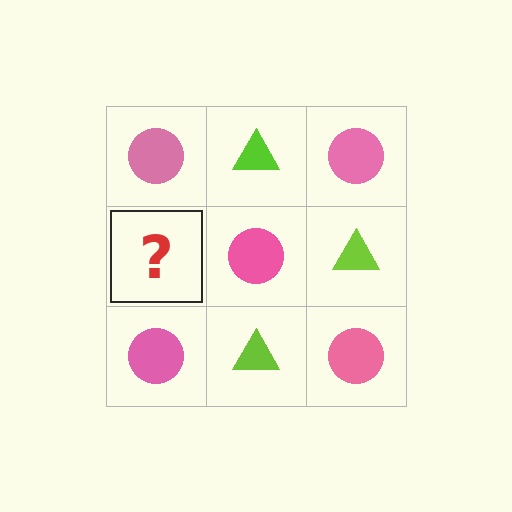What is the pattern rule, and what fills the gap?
The rule is that it alternates pink circle and lime triangle in a checkerboard pattern. The gap should be filled with a lime triangle.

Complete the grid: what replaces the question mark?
The question mark should be replaced with a lime triangle.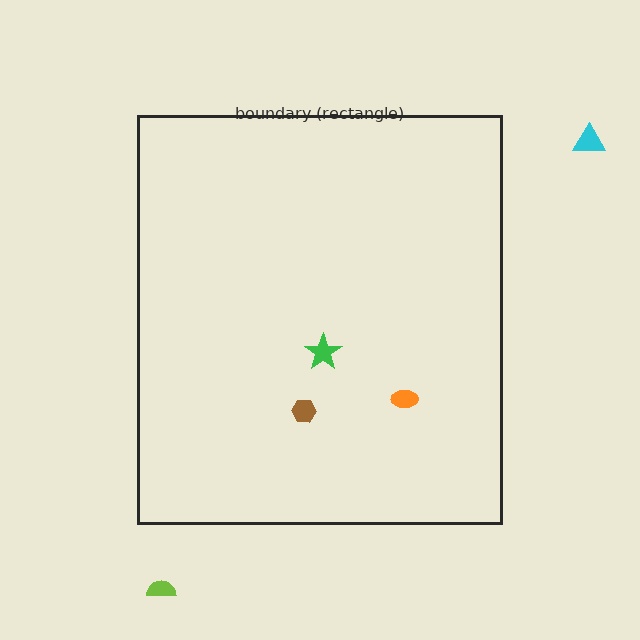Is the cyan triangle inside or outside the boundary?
Outside.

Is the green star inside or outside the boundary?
Inside.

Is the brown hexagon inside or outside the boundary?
Inside.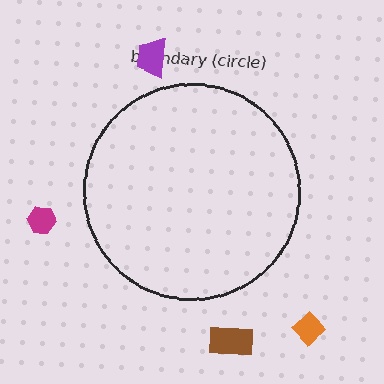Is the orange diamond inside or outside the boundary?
Outside.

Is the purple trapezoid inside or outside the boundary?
Outside.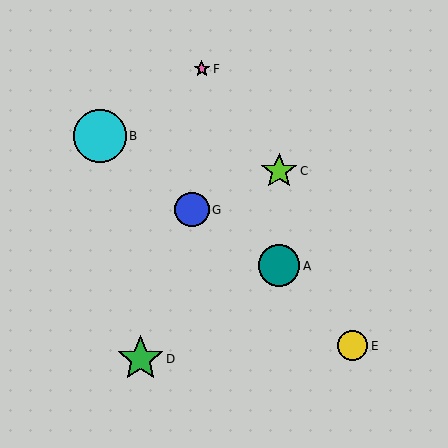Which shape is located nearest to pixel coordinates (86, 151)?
The cyan circle (labeled B) at (100, 136) is nearest to that location.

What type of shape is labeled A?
Shape A is a teal circle.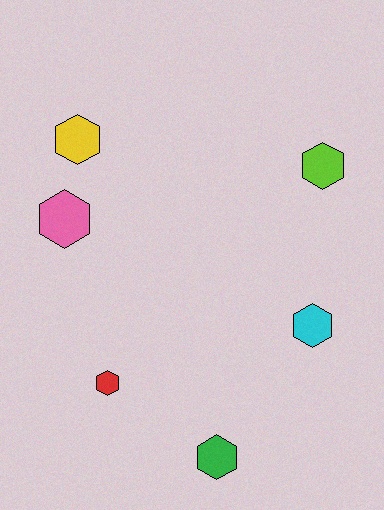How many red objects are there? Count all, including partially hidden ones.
There is 1 red object.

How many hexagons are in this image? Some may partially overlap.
There are 6 hexagons.